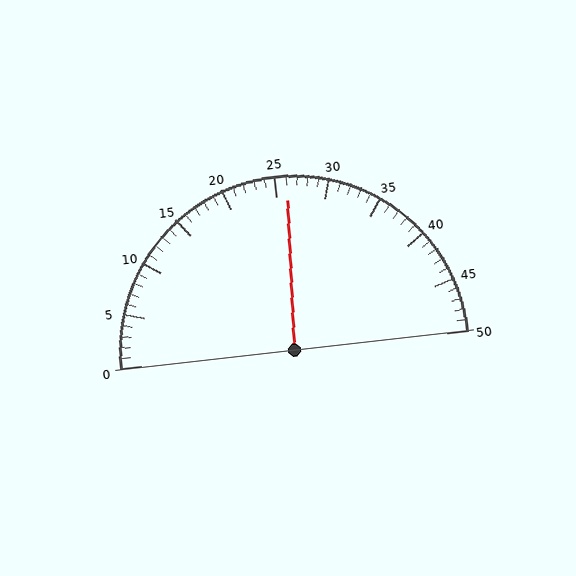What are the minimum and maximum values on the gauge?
The gauge ranges from 0 to 50.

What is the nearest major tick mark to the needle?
The nearest major tick mark is 25.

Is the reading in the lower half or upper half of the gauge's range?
The reading is in the upper half of the range (0 to 50).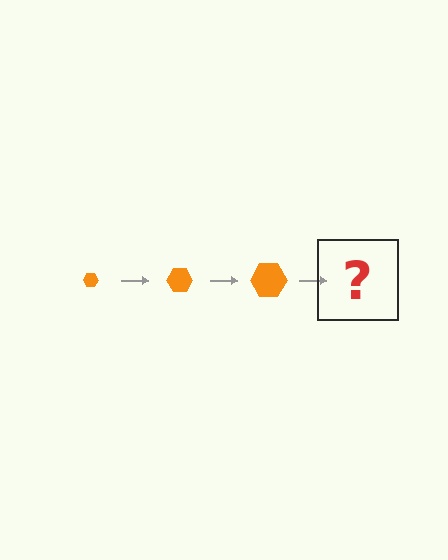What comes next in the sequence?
The next element should be an orange hexagon, larger than the previous one.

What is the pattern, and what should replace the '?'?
The pattern is that the hexagon gets progressively larger each step. The '?' should be an orange hexagon, larger than the previous one.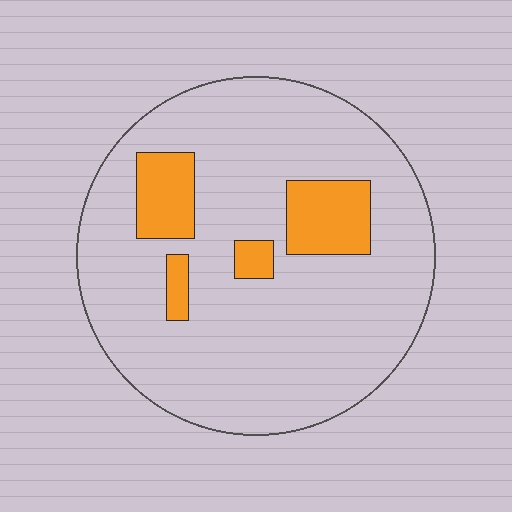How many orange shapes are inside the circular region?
4.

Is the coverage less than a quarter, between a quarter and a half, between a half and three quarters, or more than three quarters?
Less than a quarter.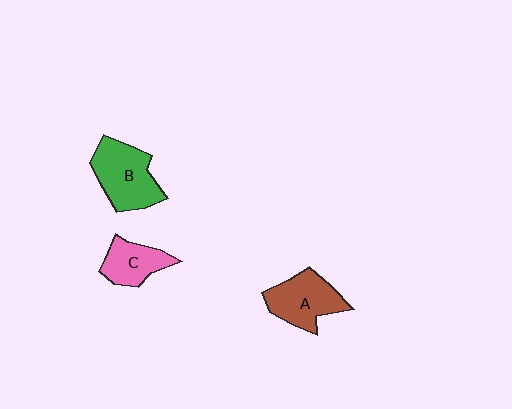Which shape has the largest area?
Shape B (green).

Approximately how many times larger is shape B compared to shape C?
Approximately 1.5 times.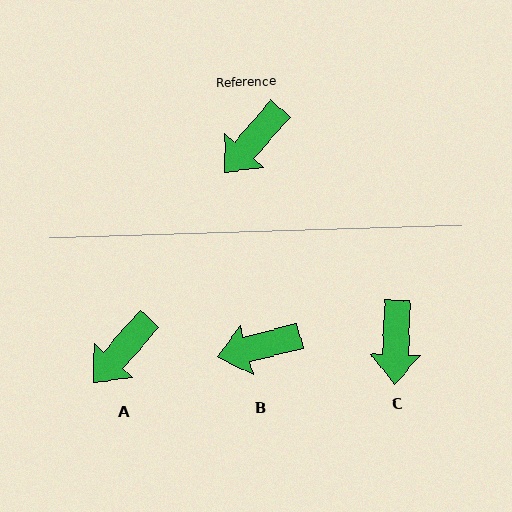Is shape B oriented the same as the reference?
No, it is off by about 35 degrees.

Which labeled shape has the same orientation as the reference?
A.